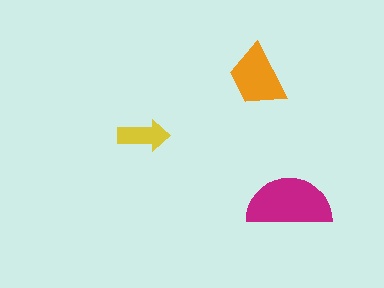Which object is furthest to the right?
The magenta semicircle is rightmost.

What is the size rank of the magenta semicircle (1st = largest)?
1st.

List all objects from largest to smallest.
The magenta semicircle, the orange trapezoid, the yellow arrow.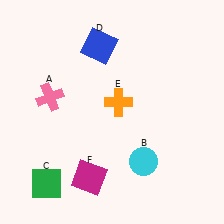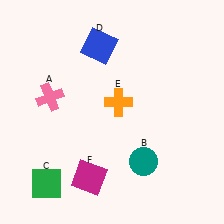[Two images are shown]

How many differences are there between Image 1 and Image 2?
There is 1 difference between the two images.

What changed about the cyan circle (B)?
In Image 1, B is cyan. In Image 2, it changed to teal.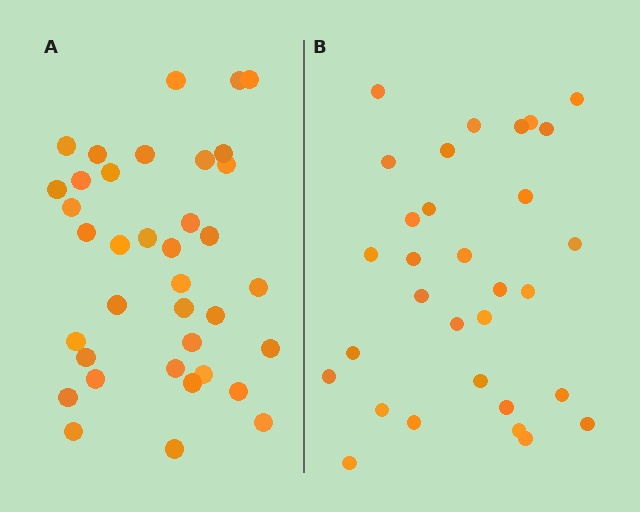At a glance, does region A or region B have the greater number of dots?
Region A (the left region) has more dots.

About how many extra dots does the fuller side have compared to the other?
Region A has about 6 more dots than region B.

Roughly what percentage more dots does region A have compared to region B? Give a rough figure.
About 20% more.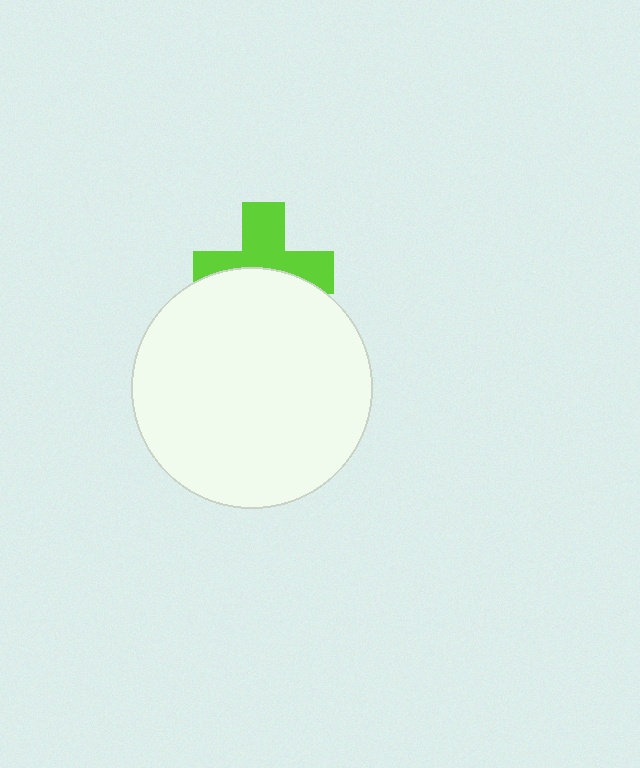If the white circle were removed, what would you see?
You would see the complete lime cross.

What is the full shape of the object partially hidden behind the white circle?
The partially hidden object is a lime cross.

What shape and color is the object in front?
The object in front is a white circle.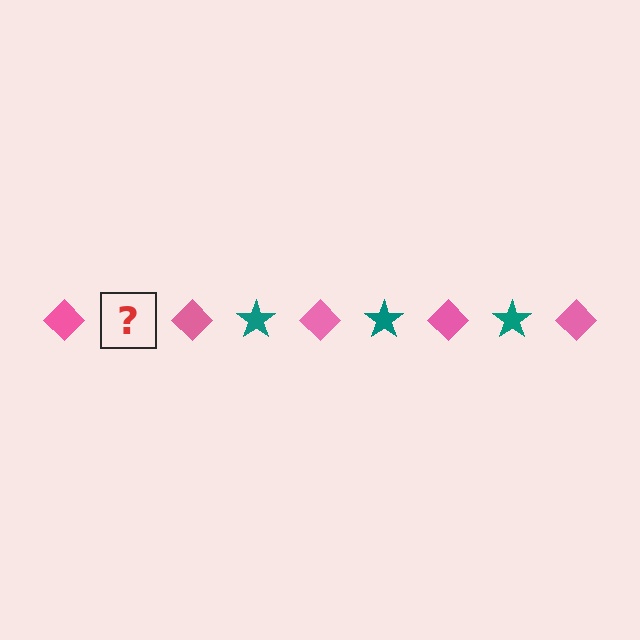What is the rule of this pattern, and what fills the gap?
The rule is that the pattern alternates between pink diamond and teal star. The gap should be filled with a teal star.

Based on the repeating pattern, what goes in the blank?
The blank should be a teal star.